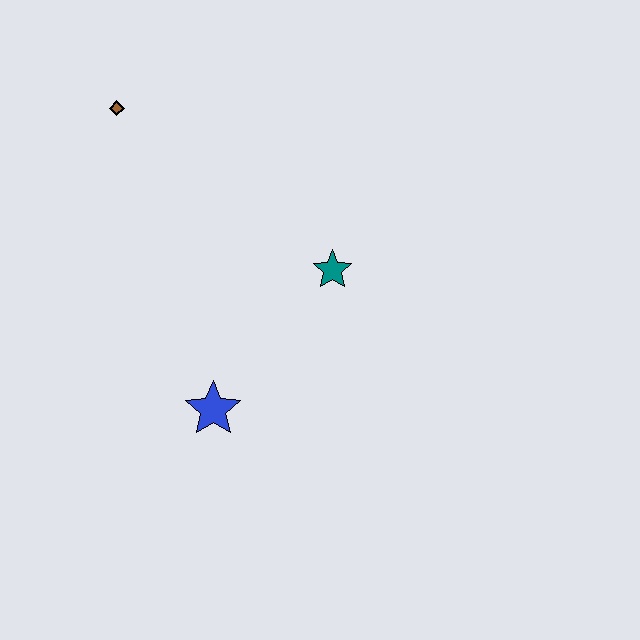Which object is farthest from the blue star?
The brown diamond is farthest from the blue star.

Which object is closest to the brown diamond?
The teal star is closest to the brown diamond.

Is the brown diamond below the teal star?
No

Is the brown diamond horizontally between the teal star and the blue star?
No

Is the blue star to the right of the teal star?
No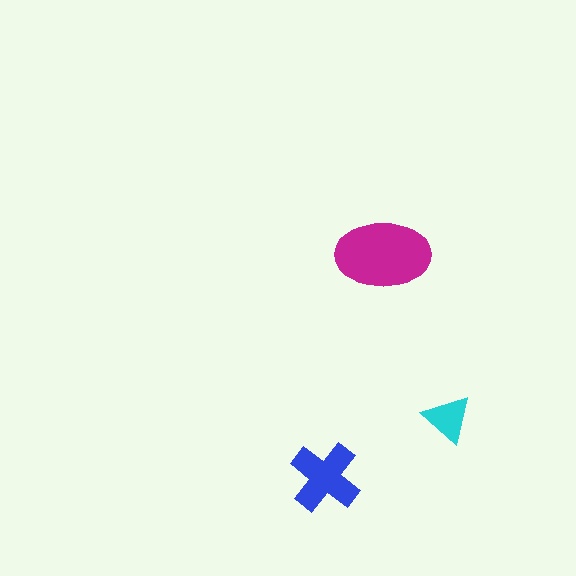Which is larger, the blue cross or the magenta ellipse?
The magenta ellipse.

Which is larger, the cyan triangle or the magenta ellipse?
The magenta ellipse.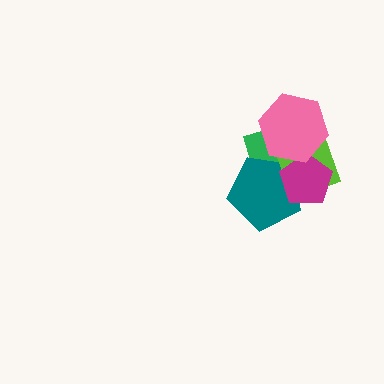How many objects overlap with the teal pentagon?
3 objects overlap with the teal pentagon.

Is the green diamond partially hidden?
Yes, it is partially covered by another shape.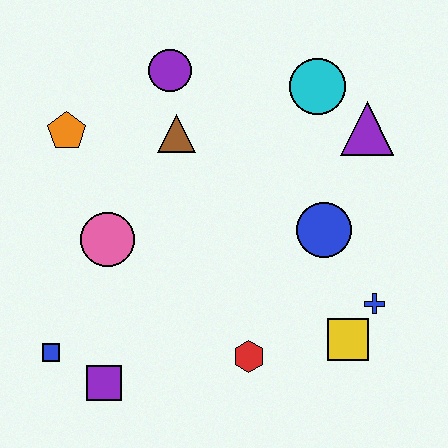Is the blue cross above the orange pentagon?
No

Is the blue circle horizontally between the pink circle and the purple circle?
No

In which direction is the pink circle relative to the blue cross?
The pink circle is to the left of the blue cross.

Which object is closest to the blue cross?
The yellow square is closest to the blue cross.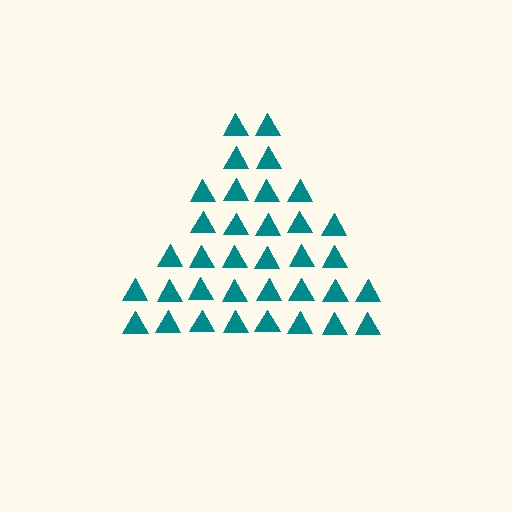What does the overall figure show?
The overall figure shows a triangle.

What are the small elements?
The small elements are triangles.